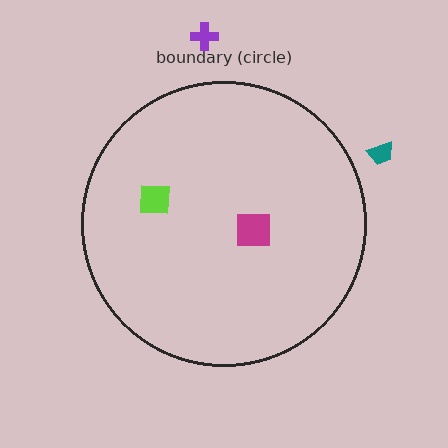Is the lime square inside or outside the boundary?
Inside.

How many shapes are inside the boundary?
2 inside, 2 outside.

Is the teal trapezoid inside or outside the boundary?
Outside.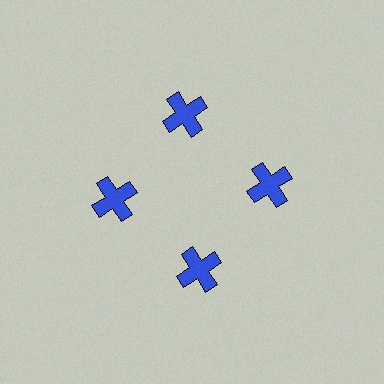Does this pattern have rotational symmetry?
Yes, this pattern has 4-fold rotational symmetry. It looks the same after rotating 90 degrees around the center.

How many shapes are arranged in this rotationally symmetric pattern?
There are 4 shapes, arranged in 4 groups of 1.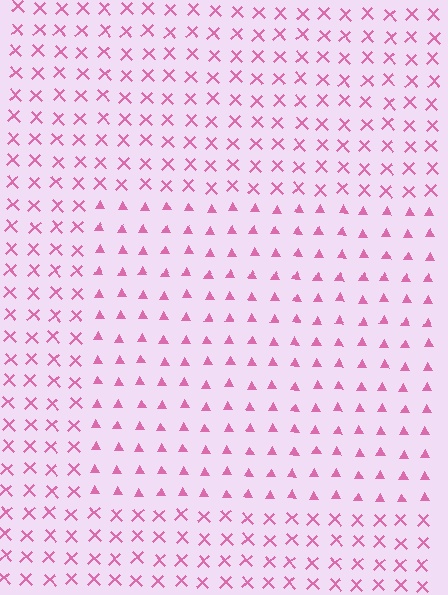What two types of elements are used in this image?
The image uses triangles inside the rectangle region and X marks outside it.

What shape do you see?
I see a rectangle.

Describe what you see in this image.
The image is filled with small pink elements arranged in a uniform grid. A rectangle-shaped region contains triangles, while the surrounding area contains X marks. The boundary is defined purely by the change in element shape.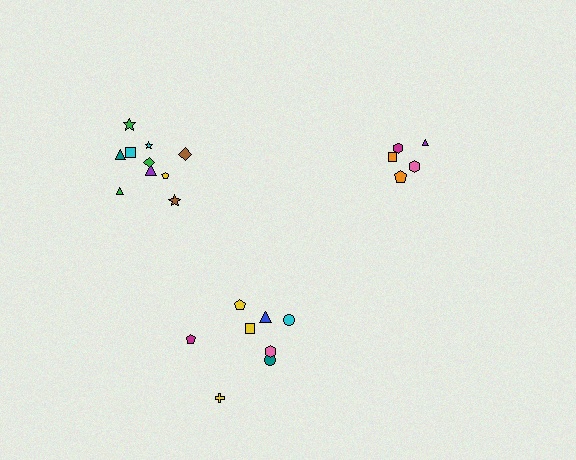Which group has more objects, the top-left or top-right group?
The top-left group.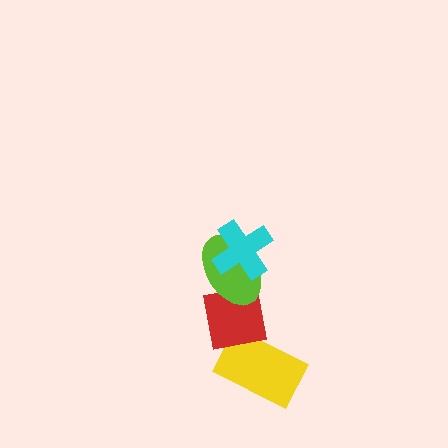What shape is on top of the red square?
The lime ellipse is on top of the red square.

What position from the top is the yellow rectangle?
The yellow rectangle is 4th from the top.